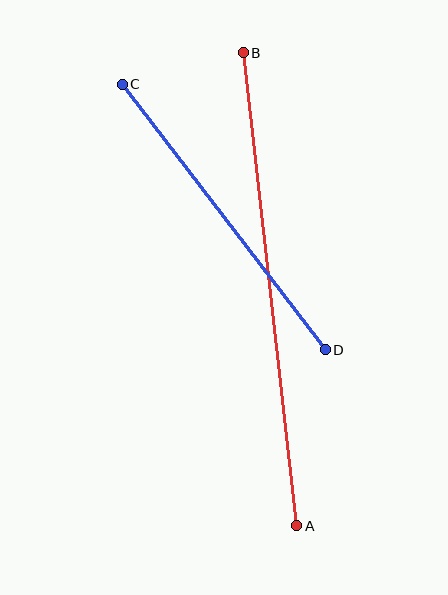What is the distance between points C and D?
The distance is approximately 334 pixels.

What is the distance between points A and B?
The distance is approximately 476 pixels.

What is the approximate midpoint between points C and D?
The midpoint is at approximately (224, 217) pixels.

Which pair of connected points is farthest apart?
Points A and B are farthest apart.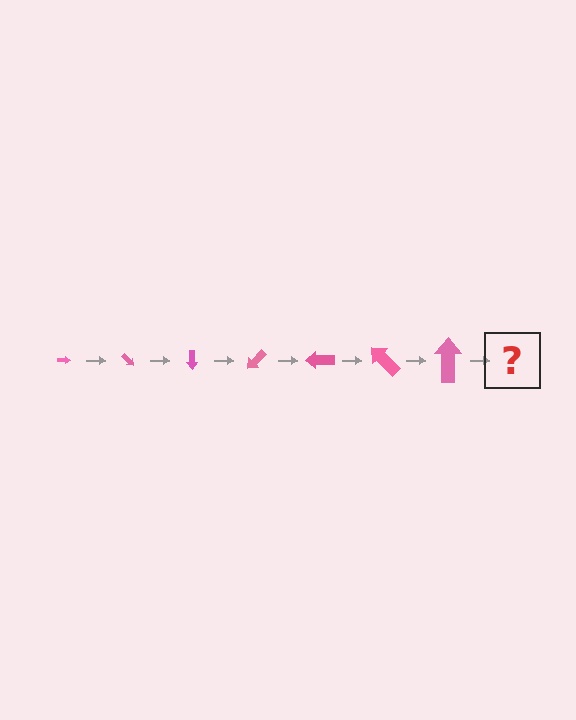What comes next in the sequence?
The next element should be an arrow, larger than the previous one and rotated 315 degrees from the start.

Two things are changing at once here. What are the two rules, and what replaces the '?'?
The two rules are that the arrow grows larger each step and it rotates 45 degrees each step. The '?' should be an arrow, larger than the previous one and rotated 315 degrees from the start.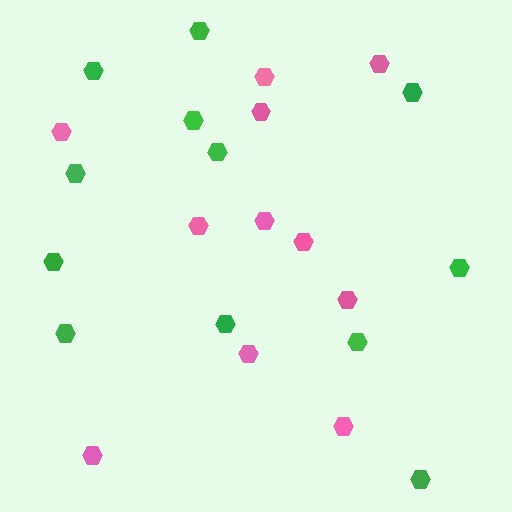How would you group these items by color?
There are 2 groups: one group of pink hexagons (11) and one group of green hexagons (12).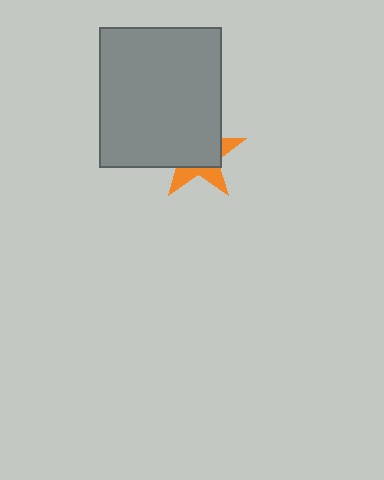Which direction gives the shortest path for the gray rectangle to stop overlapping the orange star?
Moving toward the upper-left gives the shortest separation.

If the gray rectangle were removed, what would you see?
You would see the complete orange star.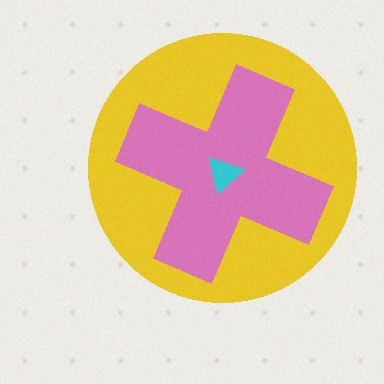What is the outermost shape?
The yellow circle.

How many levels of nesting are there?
3.